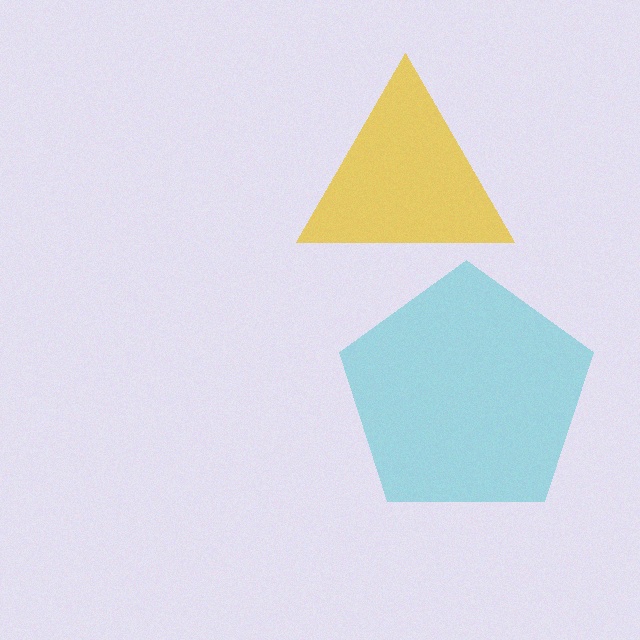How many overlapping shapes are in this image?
There are 2 overlapping shapes in the image.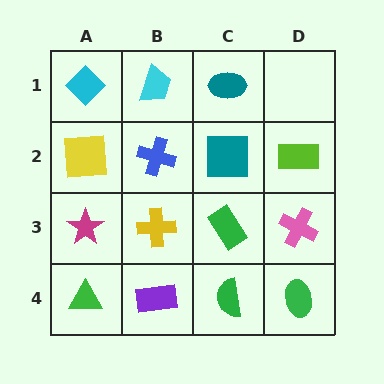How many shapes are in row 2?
4 shapes.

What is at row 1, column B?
A cyan trapezoid.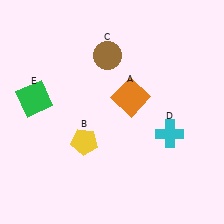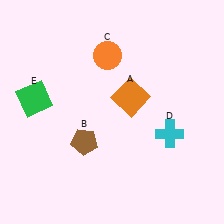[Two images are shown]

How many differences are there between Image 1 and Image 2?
There are 2 differences between the two images.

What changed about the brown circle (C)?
In Image 1, C is brown. In Image 2, it changed to orange.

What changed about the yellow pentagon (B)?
In Image 1, B is yellow. In Image 2, it changed to brown.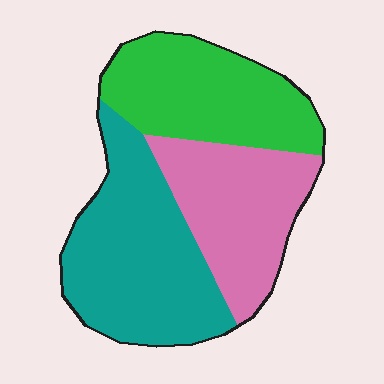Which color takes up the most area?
Teal, at roughly 40%.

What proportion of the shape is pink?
Pink covers roughly 30% of the shape.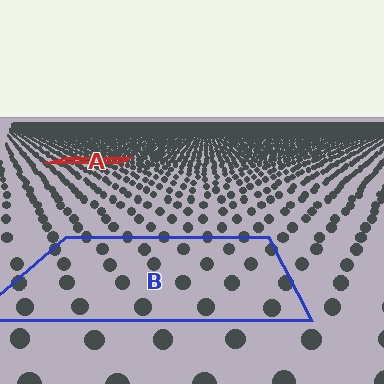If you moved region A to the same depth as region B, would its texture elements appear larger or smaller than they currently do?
They would appear larger. At a closer depth, the same texture elements are projected at a bigger on-screen size.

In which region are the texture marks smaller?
The texture marks are smaller in region A, because it is farther away.